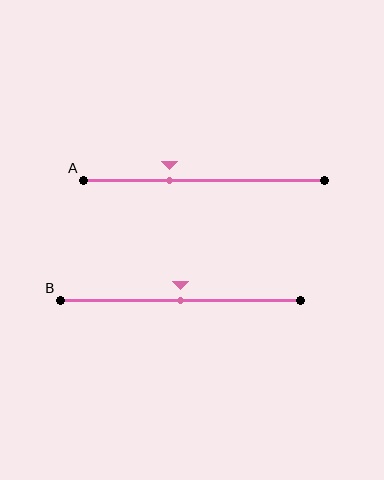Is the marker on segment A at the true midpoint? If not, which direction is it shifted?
No, the marker on segment A is shifted to the left by about 14% of the segment length.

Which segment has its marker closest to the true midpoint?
Segment B has its marker closest to the true midpoint.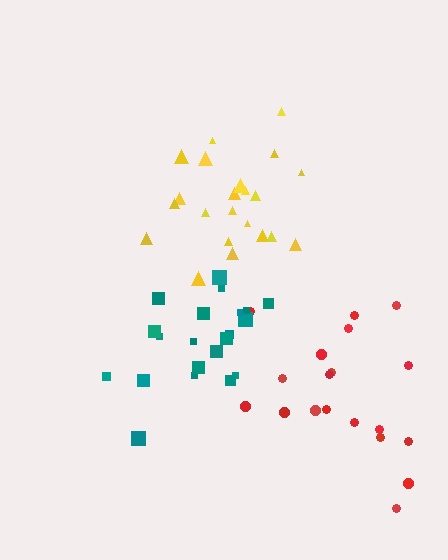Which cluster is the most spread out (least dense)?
Red.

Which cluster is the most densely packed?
Teal.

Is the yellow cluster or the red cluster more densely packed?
Yellow.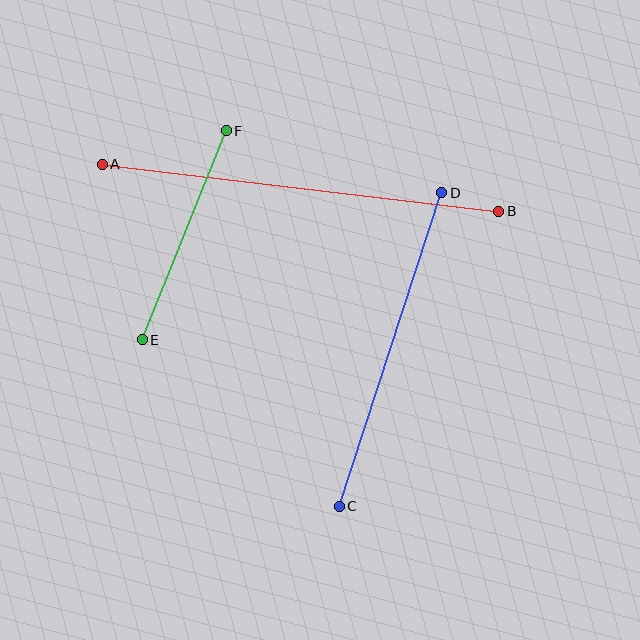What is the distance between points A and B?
The distance is approximately 399 pixels.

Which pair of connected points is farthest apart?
Points A and B are farthest apart.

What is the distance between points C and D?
The distance is approximately 330 pixels.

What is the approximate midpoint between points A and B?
The midpoint is at approximately (300, 188) pixels.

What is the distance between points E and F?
The distance is approximately 225 pixels.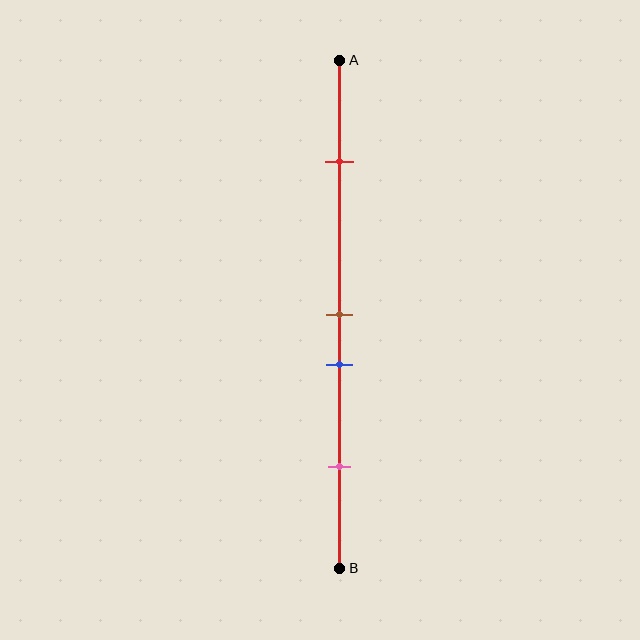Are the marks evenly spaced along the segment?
No, the marks are not evenly spaced.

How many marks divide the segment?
There are 4 marks dividing the segment.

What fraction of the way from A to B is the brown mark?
The brown mark is approximately 50% (0.5) of the way from A to B.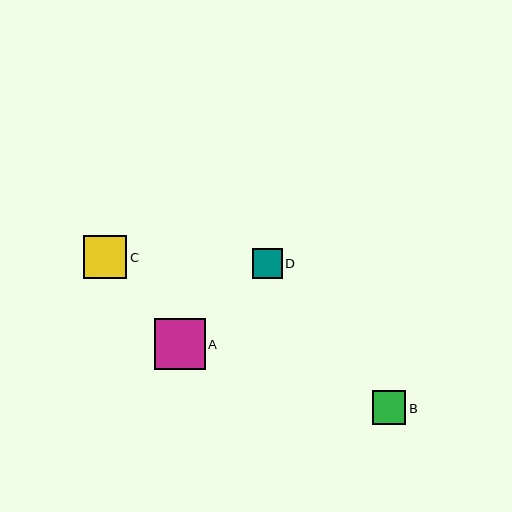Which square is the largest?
Square A is the largest with a size of approximately 51 pixels.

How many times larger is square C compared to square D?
Square C is approximately 1.5 times the size of square D.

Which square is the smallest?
Square D is the smallest with a size of approximately 30 pixels.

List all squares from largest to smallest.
From largest to smallest: A, C, B, D.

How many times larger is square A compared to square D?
Square A is approximately 1.7 times the size of square D.